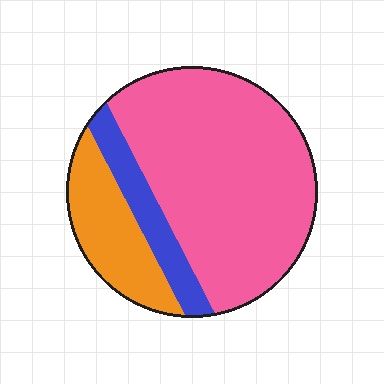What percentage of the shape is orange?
Orange covers about 20% of the shape.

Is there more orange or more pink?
Pink.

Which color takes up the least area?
Blue, at roughly 15%.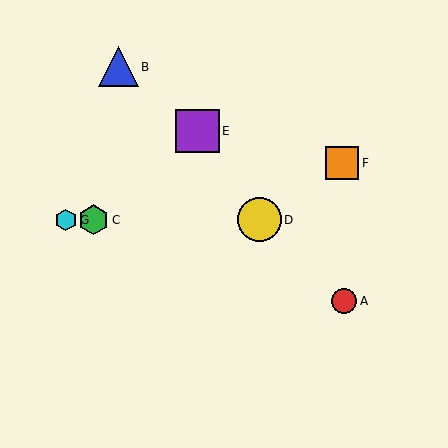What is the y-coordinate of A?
Object A is at y≈301.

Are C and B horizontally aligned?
No, C is at y≈220 and B is at y≈67.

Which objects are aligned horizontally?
Objects C, D, G are aligned horizontally.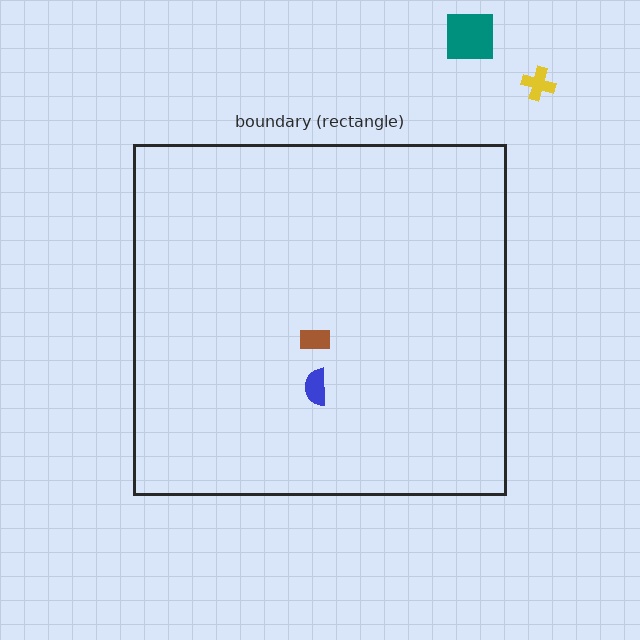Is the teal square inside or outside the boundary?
Outside.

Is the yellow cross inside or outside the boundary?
Outside.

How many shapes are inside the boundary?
2 inside, 2 outside.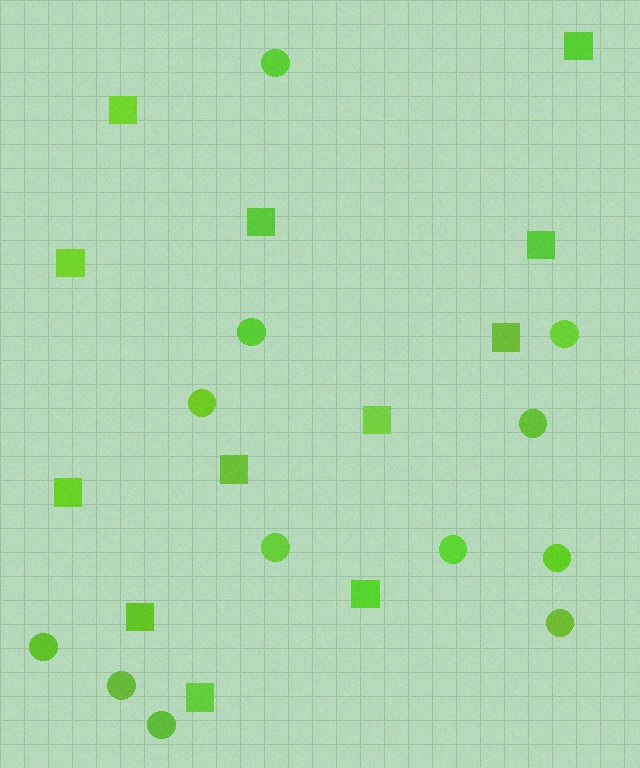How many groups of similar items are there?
There are 2 groups: one group of circles (12) and one group of squares (12).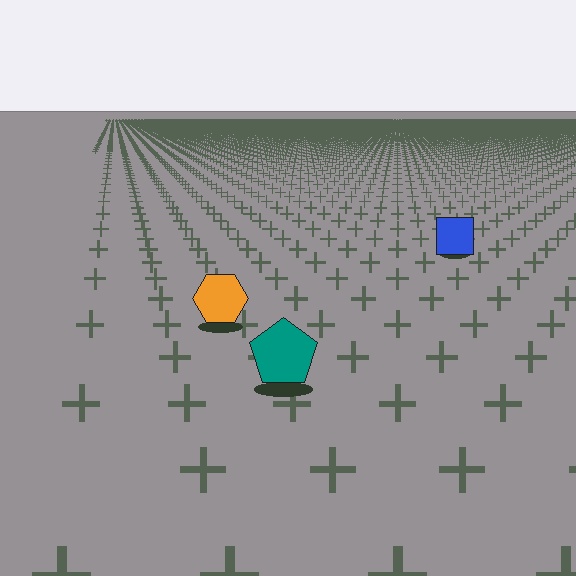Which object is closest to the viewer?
The teal pentagon is closest. The texture marks near it are larger and more spread out.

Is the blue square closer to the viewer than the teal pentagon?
No. The teal pentagon is closer — you can tell from the texture gradient: the ground texture is coarser near it.